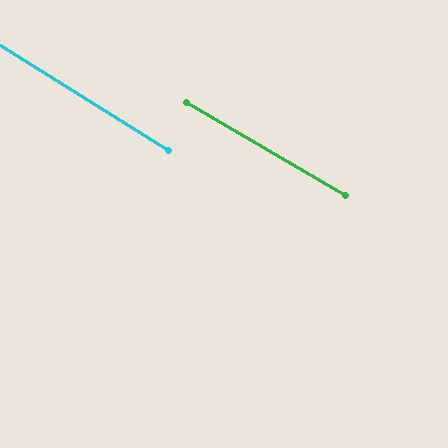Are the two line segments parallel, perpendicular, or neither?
Parallel — their directions differ by only 1.5°.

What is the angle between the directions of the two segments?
Approximately 2 degrees.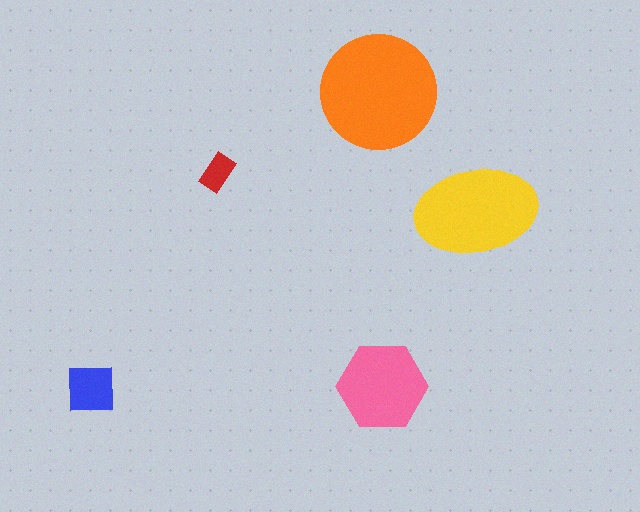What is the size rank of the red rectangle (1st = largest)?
5th.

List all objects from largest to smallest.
The orange circle, the yellow ellipse, the pink hexagon, the blue square, the red rectangle.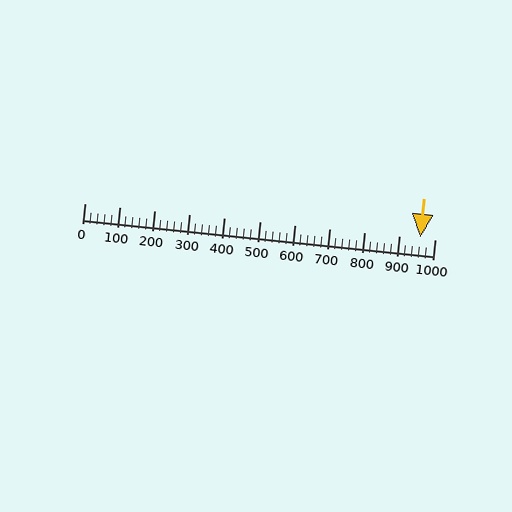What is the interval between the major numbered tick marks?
The major tick marks are spaced 100 units apart.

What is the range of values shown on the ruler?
The ruler shows values from 0 to 1000.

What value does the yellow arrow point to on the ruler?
The yellow arrow points to approximately 960.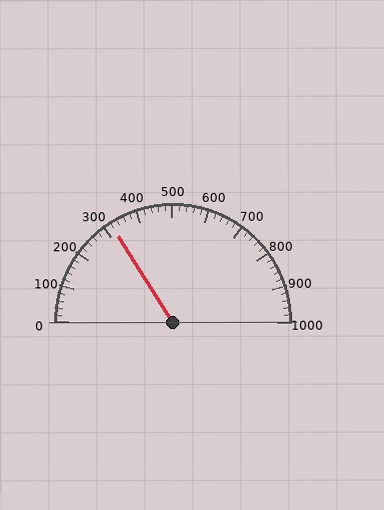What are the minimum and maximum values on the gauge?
The gauge ranges from 0 to 1000.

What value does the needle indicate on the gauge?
The needle indicates approximately 320.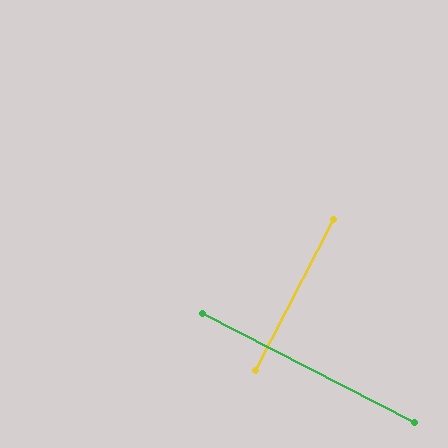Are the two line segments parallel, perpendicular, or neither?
Perpendicular — they meet at approximately 90°.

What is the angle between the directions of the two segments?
Approximately 90 degrees.